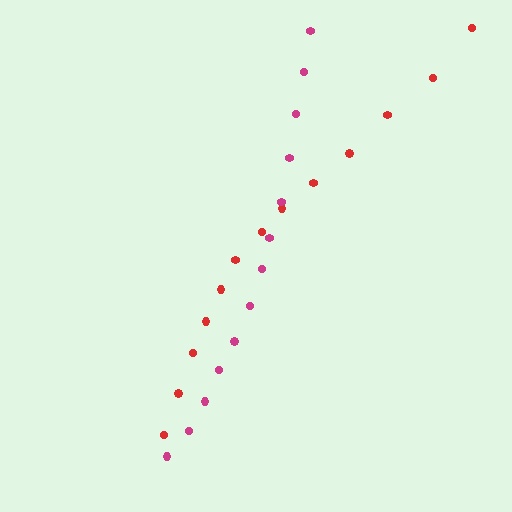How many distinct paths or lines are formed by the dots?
There are 2 distinct paths.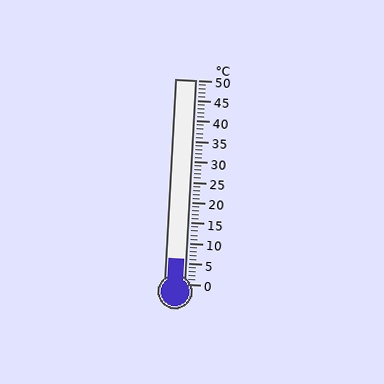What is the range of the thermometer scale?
The thermometer scale ranges from 0°C to 50°C.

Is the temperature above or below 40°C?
The temperature is below 40°C.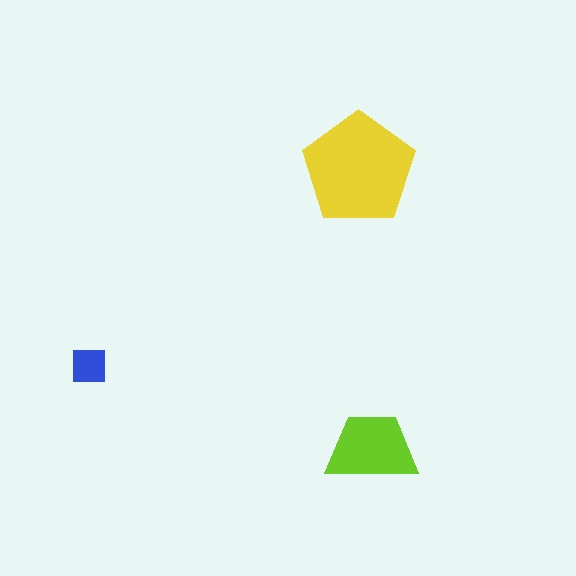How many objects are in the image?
There are 3 objects in the image.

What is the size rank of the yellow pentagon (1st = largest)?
1st.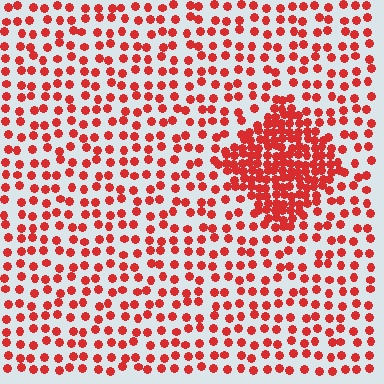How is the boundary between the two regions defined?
The boundary is defined by a change in element density (approximately 2.6x ratio). All elements are the same color, size, and shape.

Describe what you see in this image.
The image contains small red elements arranged at two different densities. A diamond-shaped region is visible where the elements are more densely packed than the surrounding area.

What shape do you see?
I see a diamond.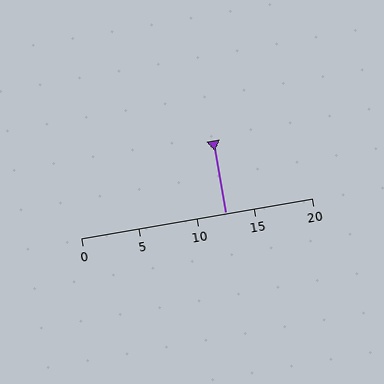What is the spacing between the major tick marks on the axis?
The major ticks are spaced 5 apart.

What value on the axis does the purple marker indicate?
The marker indicates approximately 12.5.